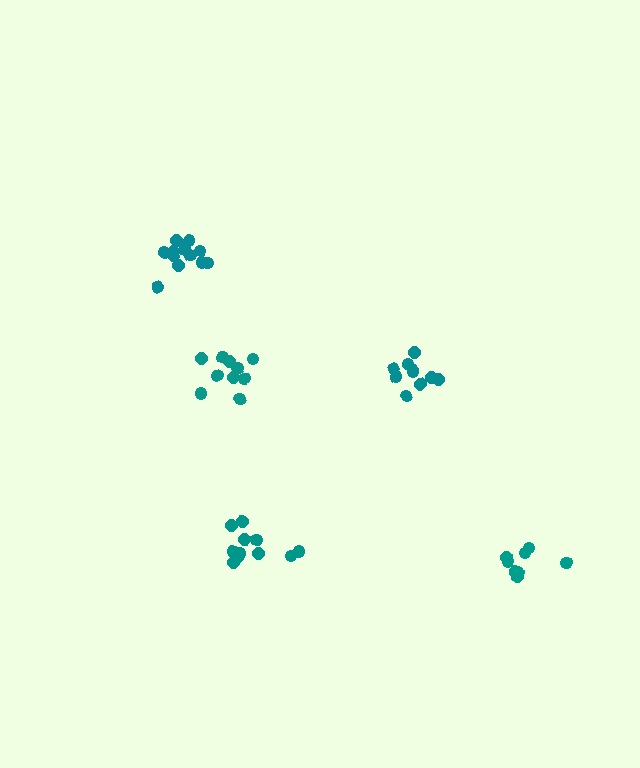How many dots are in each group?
Group 1: 13 dots, Group 2: 10 dots, Group 3: 10 dots, Group 4: 11 dots, Group 5: 8 dots (52 total).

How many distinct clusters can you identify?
There are 5 distinct clusters.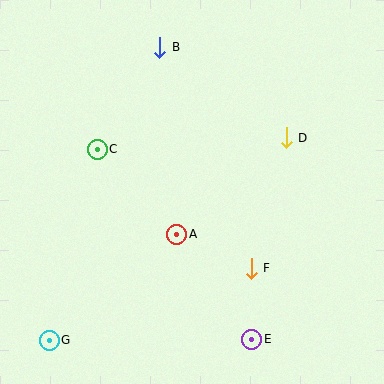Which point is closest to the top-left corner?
Point B is closest to the top-left corner.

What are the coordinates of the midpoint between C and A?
The midpoint between C and A is at (137, 192).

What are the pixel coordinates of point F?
Point F is at (251, 268).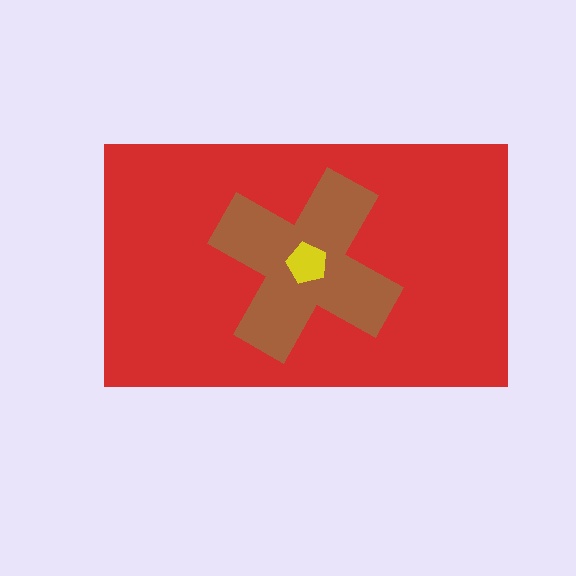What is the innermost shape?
The yellow pentagon.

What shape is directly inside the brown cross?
The yellow pentagon.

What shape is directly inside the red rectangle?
The brown cross.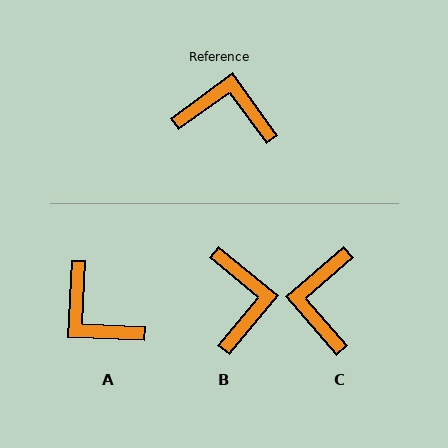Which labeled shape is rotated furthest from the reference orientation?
A, about 141 degrees away.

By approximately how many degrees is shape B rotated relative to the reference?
Approximately 76 degrees clockwise.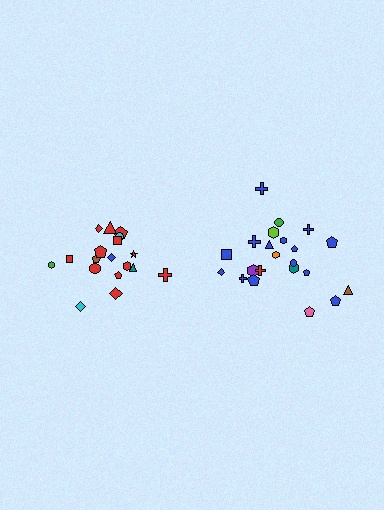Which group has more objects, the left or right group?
The right group.